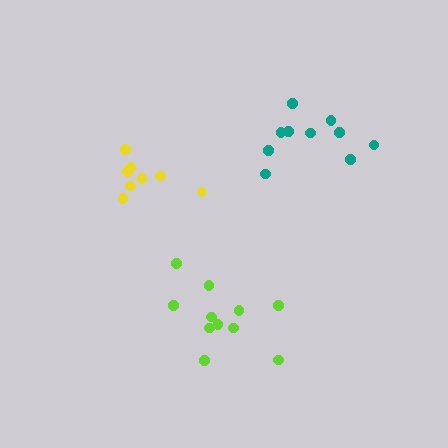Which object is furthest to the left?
The yellow cluster is leftmost.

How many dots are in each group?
Group 1: 11 dots, Group 2: 8 dots, Group 3: 10 dots (29 total).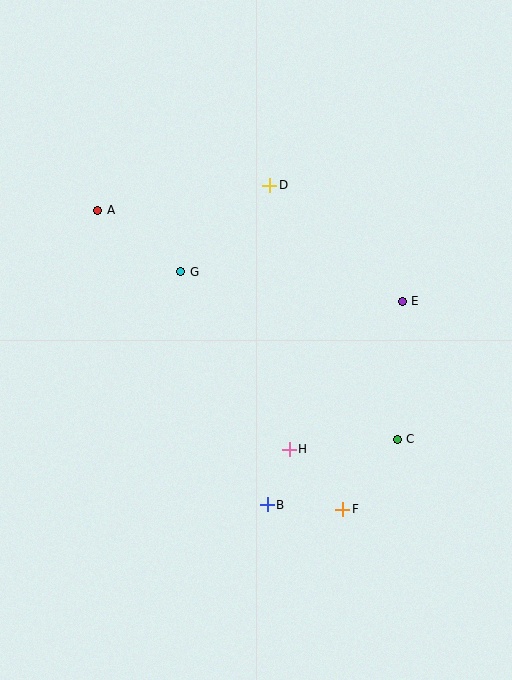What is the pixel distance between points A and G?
The distance between A and G is 103 pixels.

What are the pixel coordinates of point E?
Point E is at (402, 301).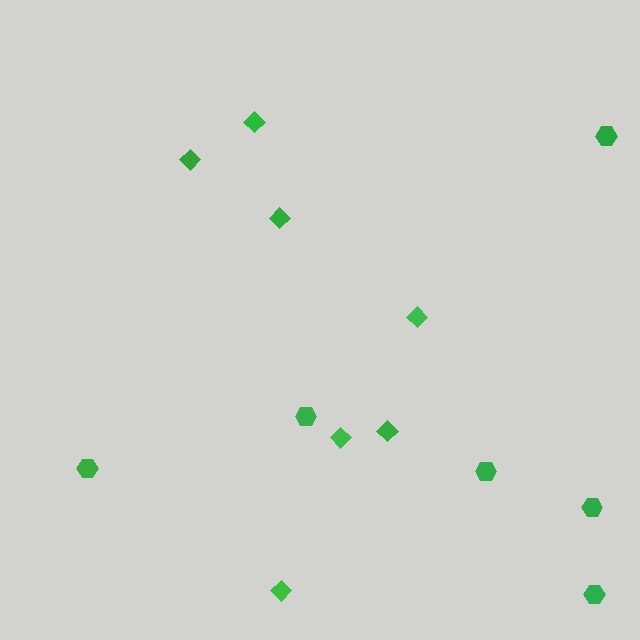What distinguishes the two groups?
There are 2 groups: one group of hexagons (6) and one group of diamonds (7).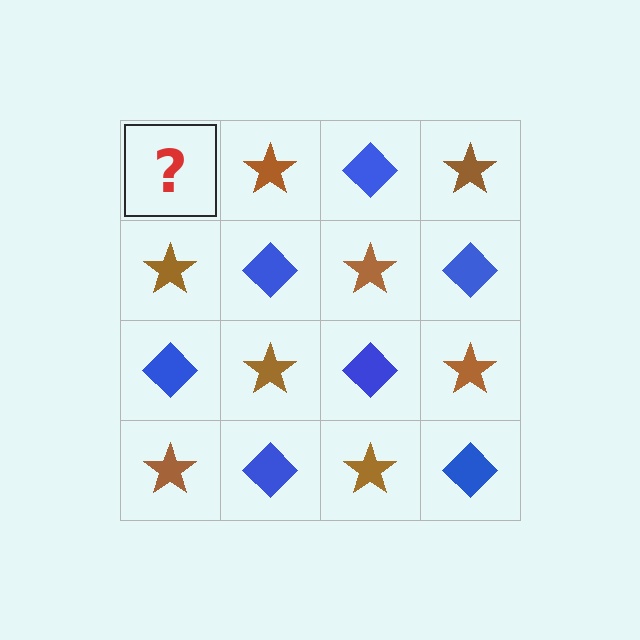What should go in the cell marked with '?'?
The missing cell should contain a blue diamond.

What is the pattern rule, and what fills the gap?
The rule is that it alternates blue diamond and brown star in a checkerboard pattern. The gap should be filled with a blue diamond.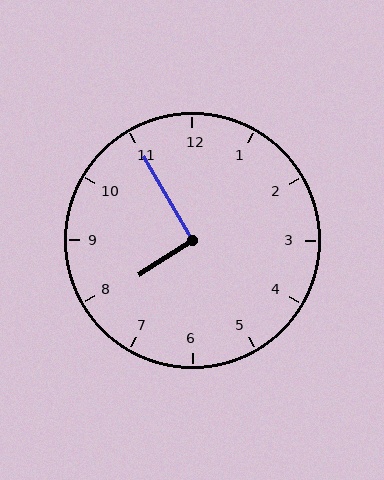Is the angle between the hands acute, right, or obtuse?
It is right.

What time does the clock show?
7:55.